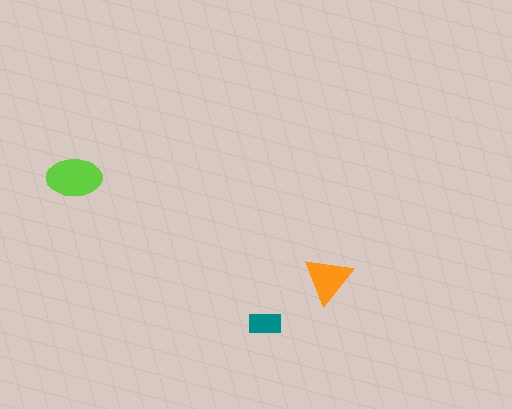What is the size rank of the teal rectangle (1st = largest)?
3rd.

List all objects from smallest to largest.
The teal rectangle, the orange triangle, the lime ellipse.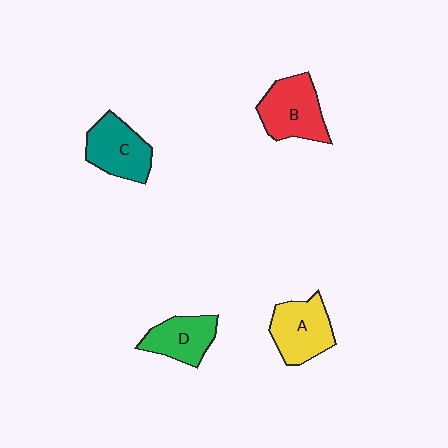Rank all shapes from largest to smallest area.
From largest to smallest: B (red), A (yellow), C (teal), D (green).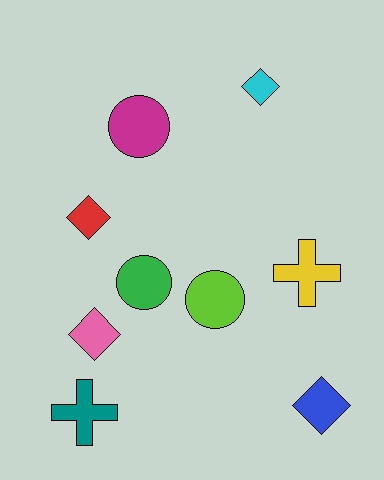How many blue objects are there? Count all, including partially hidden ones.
There is 1 blue object.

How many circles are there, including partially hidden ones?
There are 3 circles.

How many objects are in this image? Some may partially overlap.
There are 9 objects.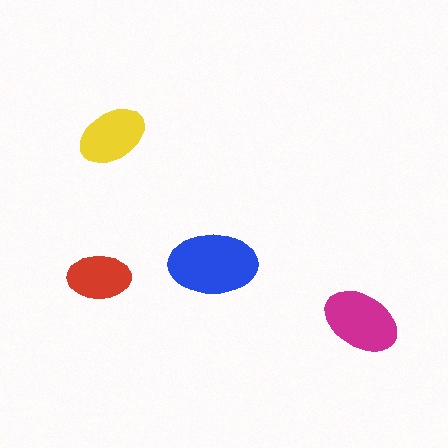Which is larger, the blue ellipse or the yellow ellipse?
The blue one.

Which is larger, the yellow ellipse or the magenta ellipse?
The magenta one.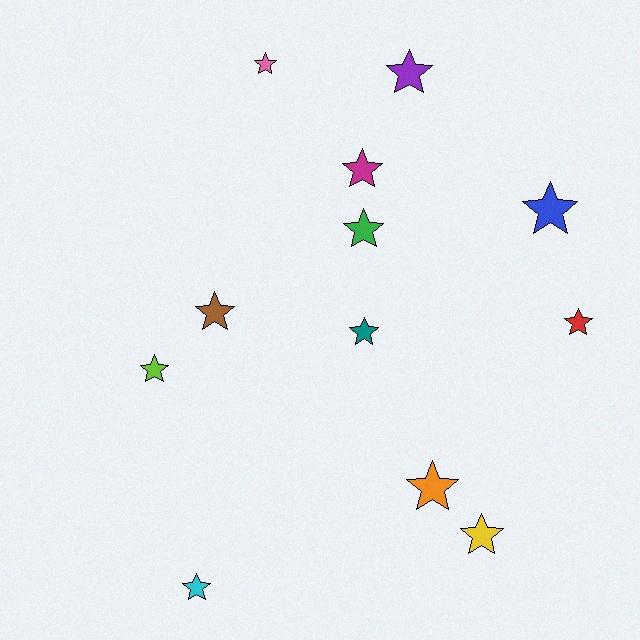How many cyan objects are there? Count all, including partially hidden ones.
There is 1 cyan object.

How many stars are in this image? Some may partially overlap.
There are 12 stars.